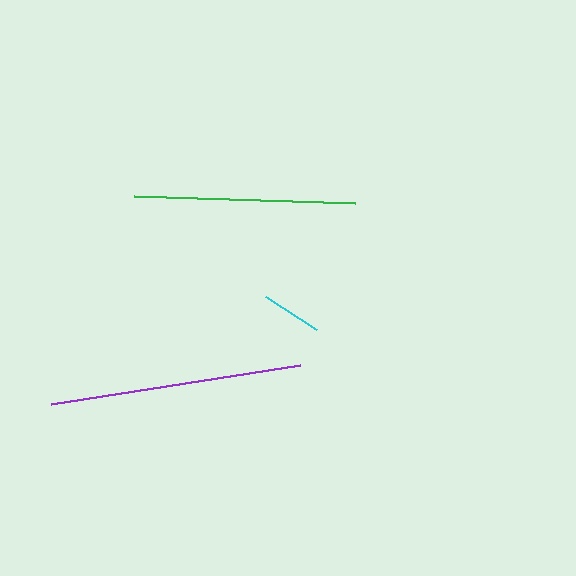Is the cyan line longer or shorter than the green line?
The green line is longer than the cyan line.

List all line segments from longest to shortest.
From longest to shortest: purple, green, cyan.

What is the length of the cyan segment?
The cyan segment is approximately 60 pixels long.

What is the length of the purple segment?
The purple segment is approximately 252 pixels long.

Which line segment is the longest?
The purple line is the longest at approximately 252 pixels.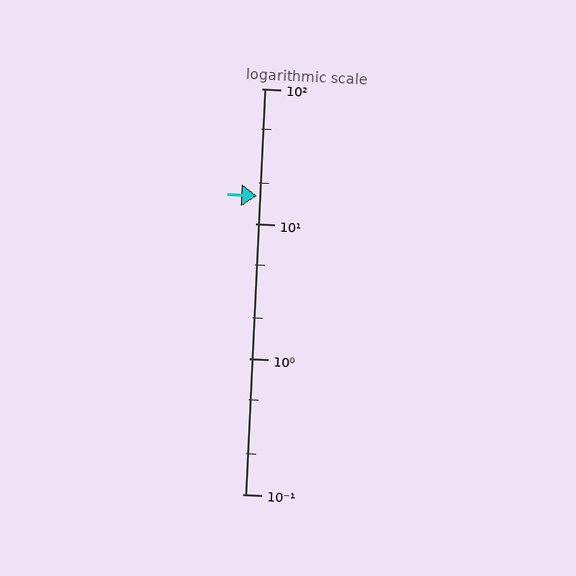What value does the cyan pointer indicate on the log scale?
The pointer indicates approximately 16.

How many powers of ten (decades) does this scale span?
The scale spans 3 decades, from 0.1 to 100.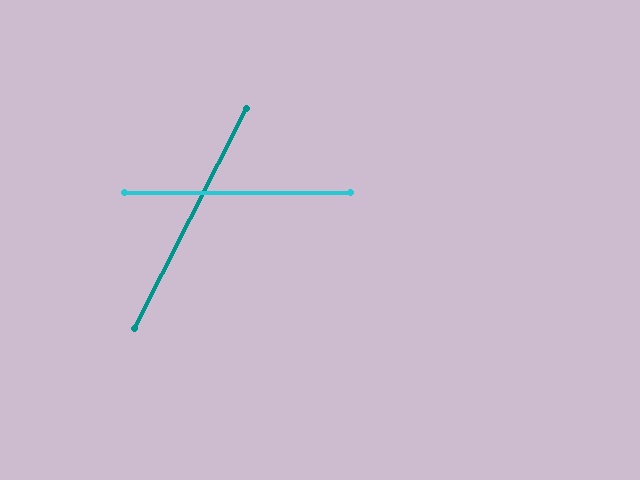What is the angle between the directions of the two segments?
Approximately 63 degrees.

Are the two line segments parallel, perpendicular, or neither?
Neither parallel nor perpendicular — they differ by about 63°.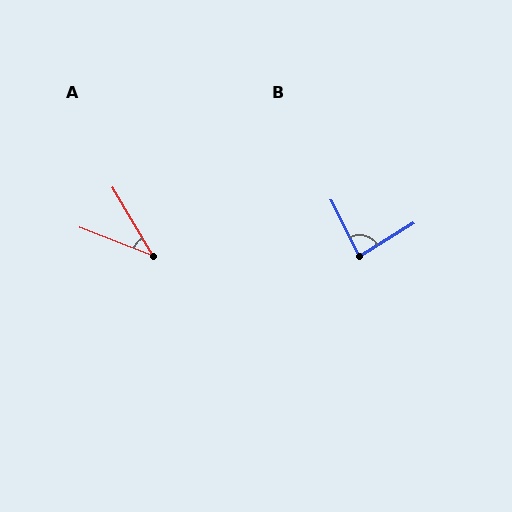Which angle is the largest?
B, at approximately 86 degrees.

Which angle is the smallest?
A, at approximately 38 degrees.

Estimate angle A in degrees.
Approximately 38 degrees.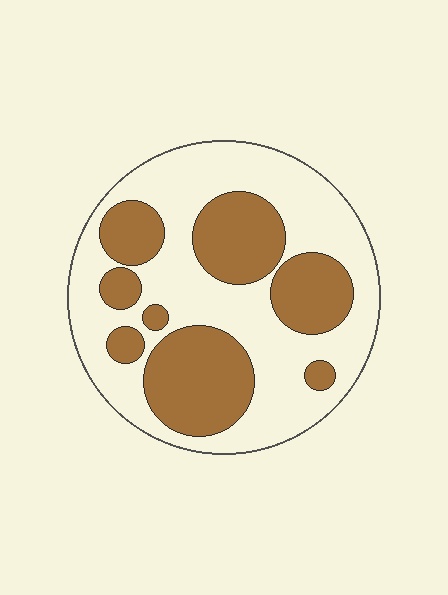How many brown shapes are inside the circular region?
8.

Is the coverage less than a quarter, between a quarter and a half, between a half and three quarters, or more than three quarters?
Between a quarter and a half.